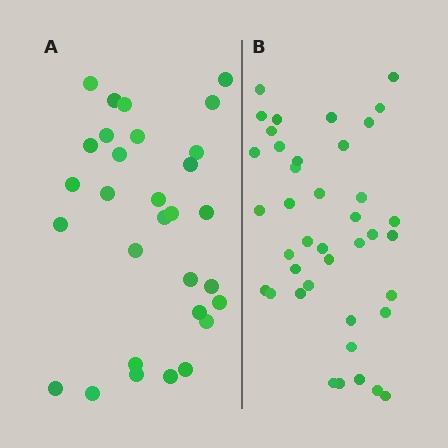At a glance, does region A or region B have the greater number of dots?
Region B (the right region) has more dots.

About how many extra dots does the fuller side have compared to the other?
Region B has roughly 10 or so more dots than region A.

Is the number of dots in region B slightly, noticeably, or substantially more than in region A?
Region B has noticeably more, but not dramatically so. The ratio is roughly 1.3 to 1.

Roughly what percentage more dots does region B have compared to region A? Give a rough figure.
About 35% more.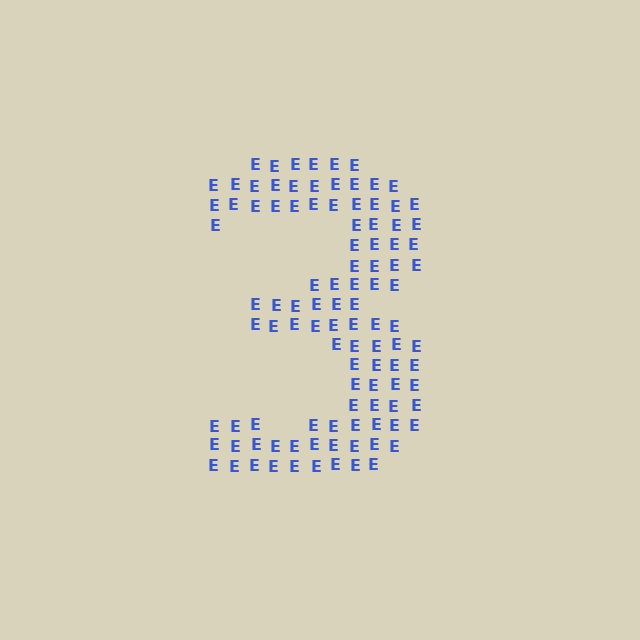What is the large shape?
The large shape is the digit 3.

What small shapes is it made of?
It is made of small letter E's.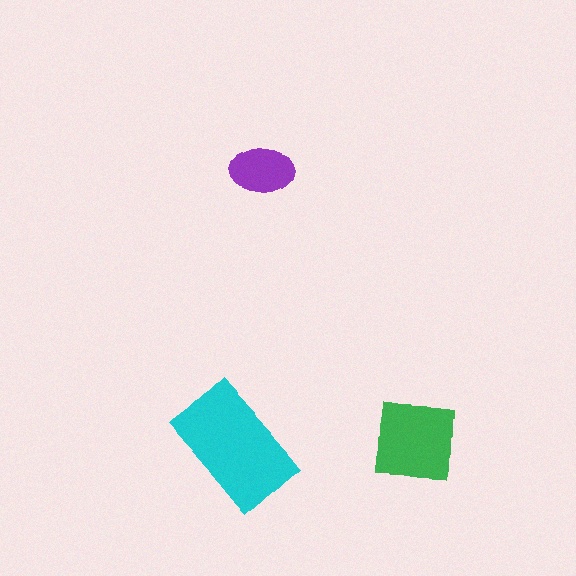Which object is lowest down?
The cyan rectangle is bottommost.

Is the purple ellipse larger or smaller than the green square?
Smaller.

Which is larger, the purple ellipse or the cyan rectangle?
The cyan rectangle.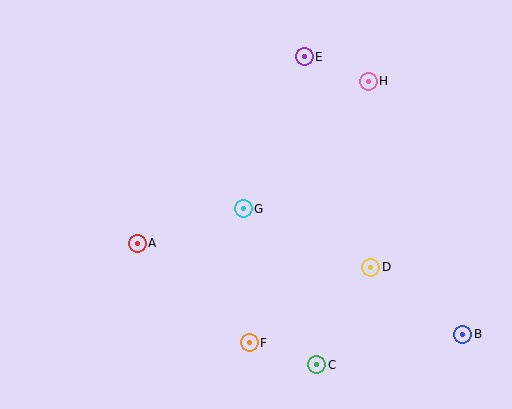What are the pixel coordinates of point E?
Point E is at (304, 57).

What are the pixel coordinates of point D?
Point D is at (371, 267).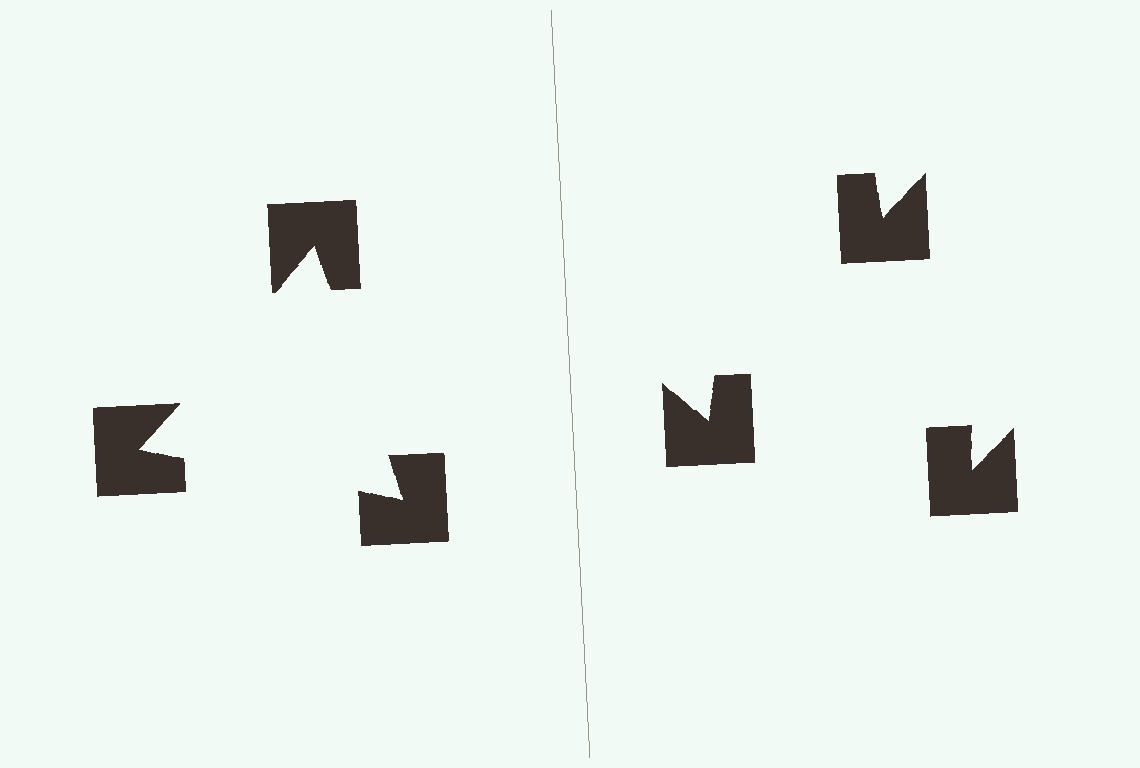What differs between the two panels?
The notched squares are positioned identically on both sides; only the wedge orientations differ. On the left they align to a triangle; on the right they are misaligned.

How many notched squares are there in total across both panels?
6 — 3 on each side.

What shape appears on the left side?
An illusory triangle.